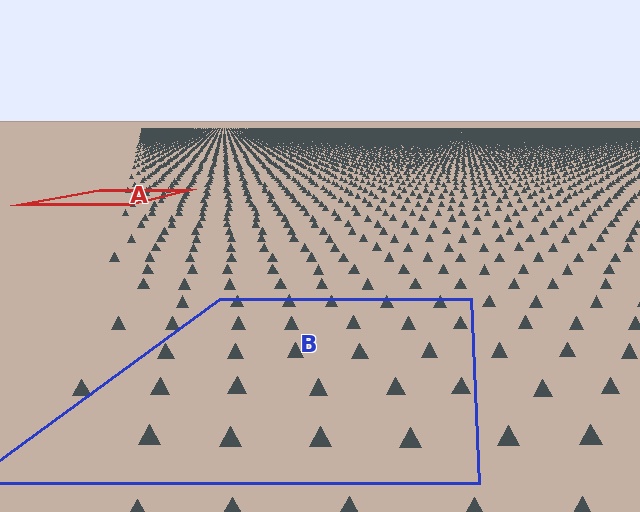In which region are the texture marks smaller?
The texture marks are smaller in region A, because it is farther away.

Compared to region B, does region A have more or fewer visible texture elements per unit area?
Region A has more texture elements per unit area — they are packed more densely because it is farther away.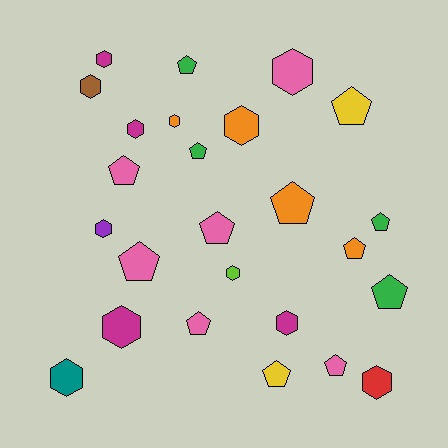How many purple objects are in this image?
There is 1 purple object.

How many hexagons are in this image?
There are 12 hexagons.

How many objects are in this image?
There are 25 objects.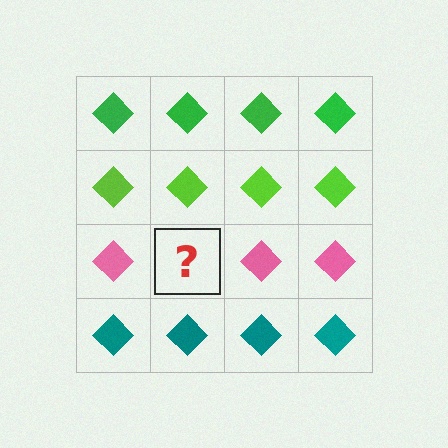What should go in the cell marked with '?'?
The missing cell should contain a pink diamond.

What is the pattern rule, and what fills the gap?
The rule is that each row has a consistent color. The gap should be filled with a pink diamond.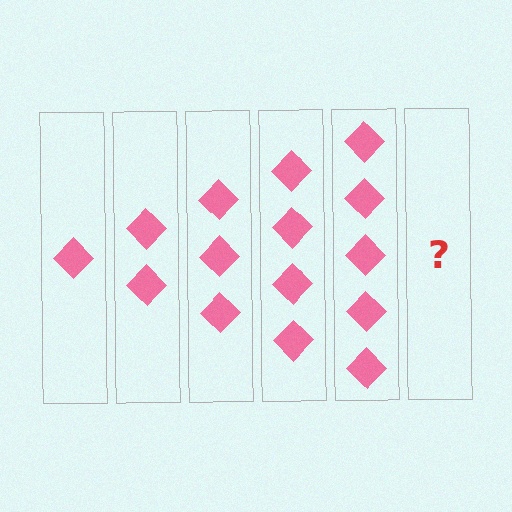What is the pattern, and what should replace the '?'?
The pattern is that each step adds one more diamond. The '?' should be 6 diamonds.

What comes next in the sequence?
The next element should be 6 diamonds.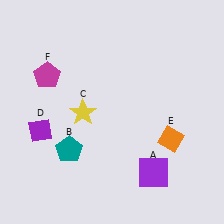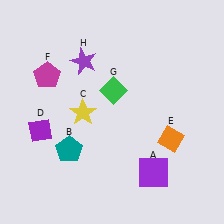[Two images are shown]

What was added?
A green diamond (G), a purple star (H) were added in Image 2.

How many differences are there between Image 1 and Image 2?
There are 2 differences between the two images.